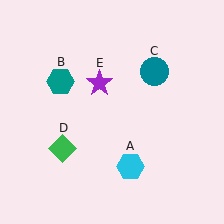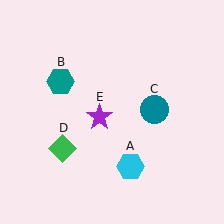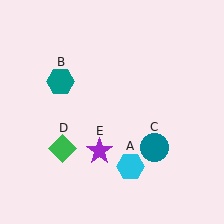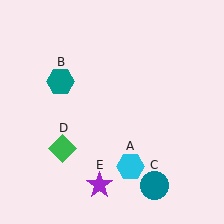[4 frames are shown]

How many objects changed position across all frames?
2 objects changed position: teal circle (object C), purple star (object E).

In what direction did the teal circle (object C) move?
The teal circle (object C) moved down.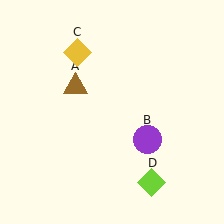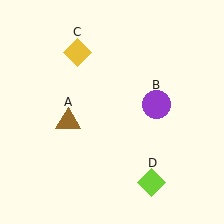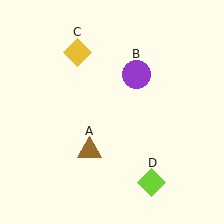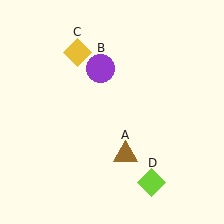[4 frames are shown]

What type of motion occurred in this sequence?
The brown triangle (object A), purple circle (object B) rotated counterclockwise around the center of the scene.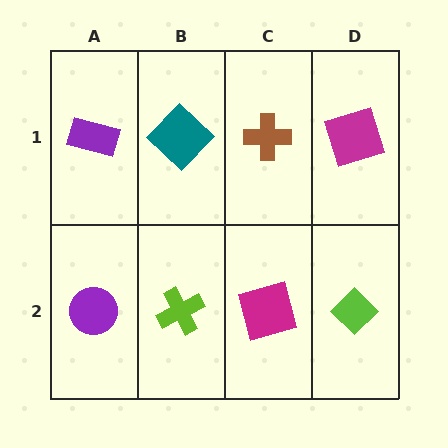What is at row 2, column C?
A magenta square.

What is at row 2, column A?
A purple circle.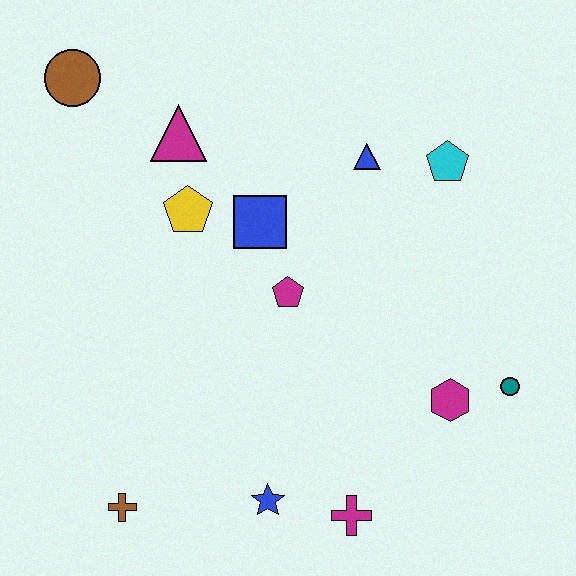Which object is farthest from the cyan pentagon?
The brown cross is farthest from the cyan pentagon.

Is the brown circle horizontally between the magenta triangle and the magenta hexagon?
No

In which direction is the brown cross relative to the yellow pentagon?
The brown cross is below the yellow pentagon.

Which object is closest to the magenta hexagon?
The teal circle is closest to the magenta hexagon.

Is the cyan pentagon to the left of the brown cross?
No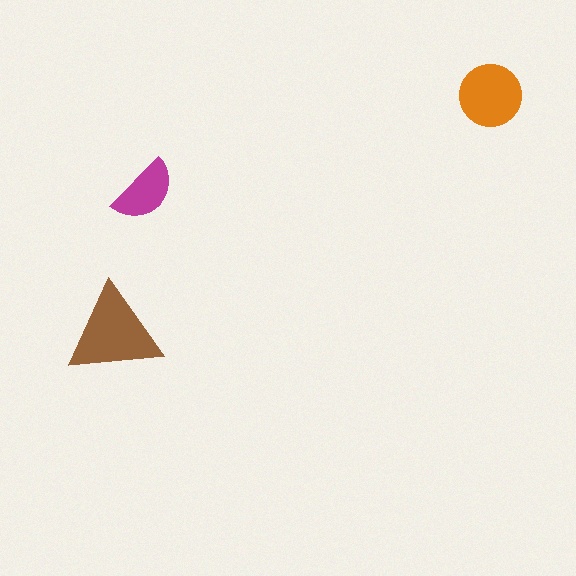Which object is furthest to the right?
The orange circle is rightmost.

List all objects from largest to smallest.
The brown triangle, the orange circle, the magenta semicircle.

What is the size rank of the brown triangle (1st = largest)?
1st.